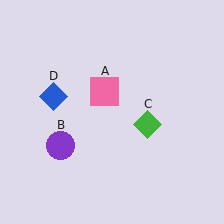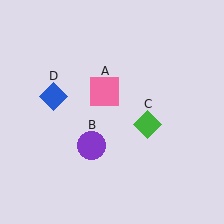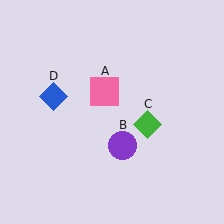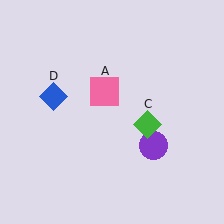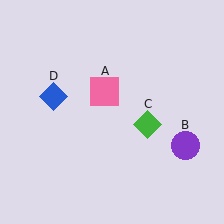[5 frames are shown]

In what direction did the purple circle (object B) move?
The purple circle (object B) moved right.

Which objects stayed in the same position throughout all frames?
Pink square (object A) and green diamond (object C) and blue diamond (object D) remained stationary.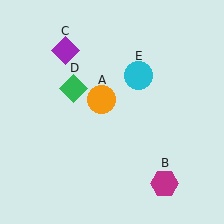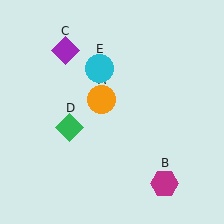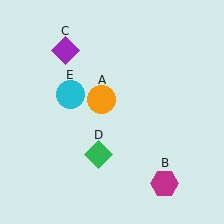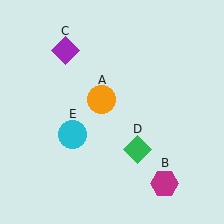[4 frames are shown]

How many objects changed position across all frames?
2 objects changed position: green diamond (object D), cyan circle (object E).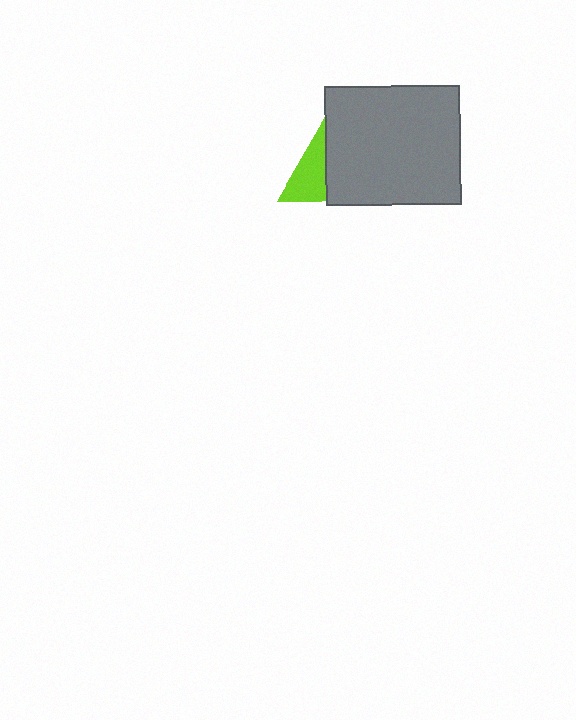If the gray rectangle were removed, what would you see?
You would see the complete lime triangle.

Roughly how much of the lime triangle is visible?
About half of it is visible (roughly 46%).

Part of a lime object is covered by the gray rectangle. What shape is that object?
It is a triangle.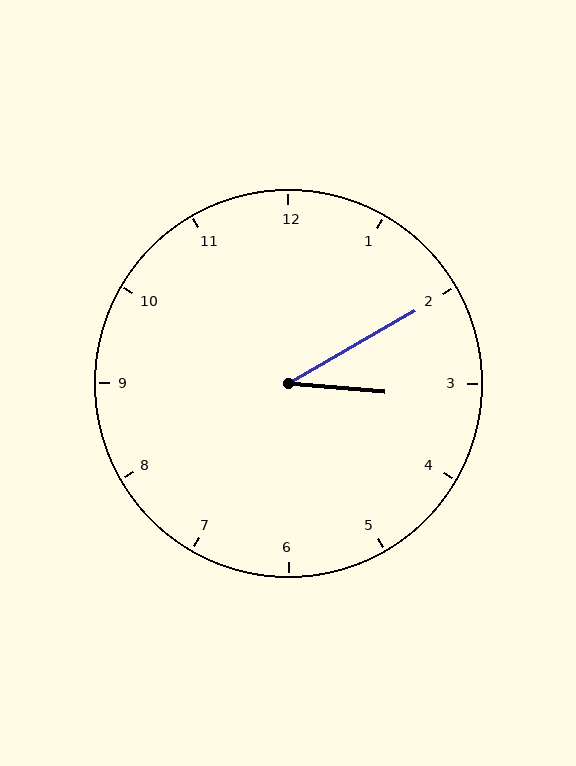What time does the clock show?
3:10.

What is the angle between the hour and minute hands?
Approximately 35 degrees.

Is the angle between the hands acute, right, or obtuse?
It is acute.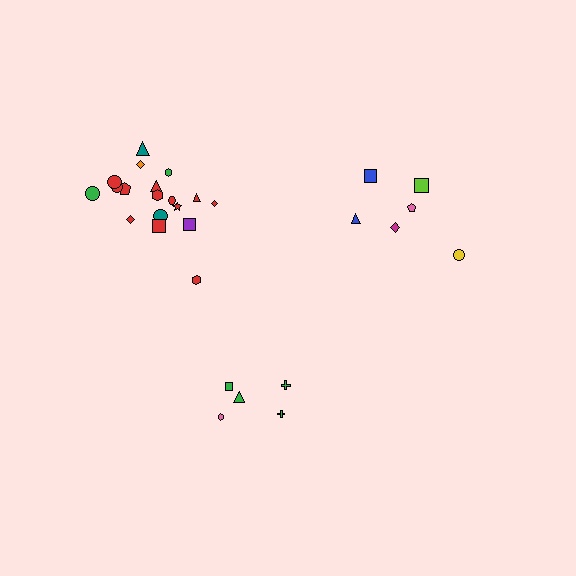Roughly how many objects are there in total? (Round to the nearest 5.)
Roughly 30 objects in total.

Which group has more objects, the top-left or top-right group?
The top-left group.